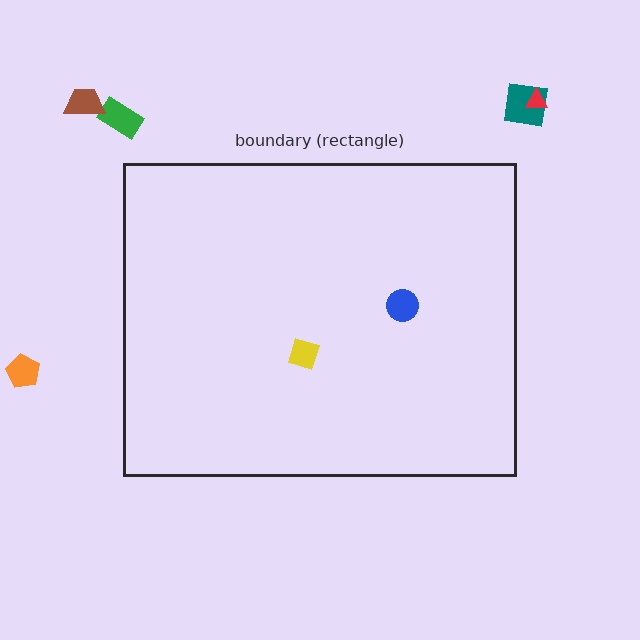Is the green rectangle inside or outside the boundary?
Outside.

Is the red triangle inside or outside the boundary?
Outside.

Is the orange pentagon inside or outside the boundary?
Outside.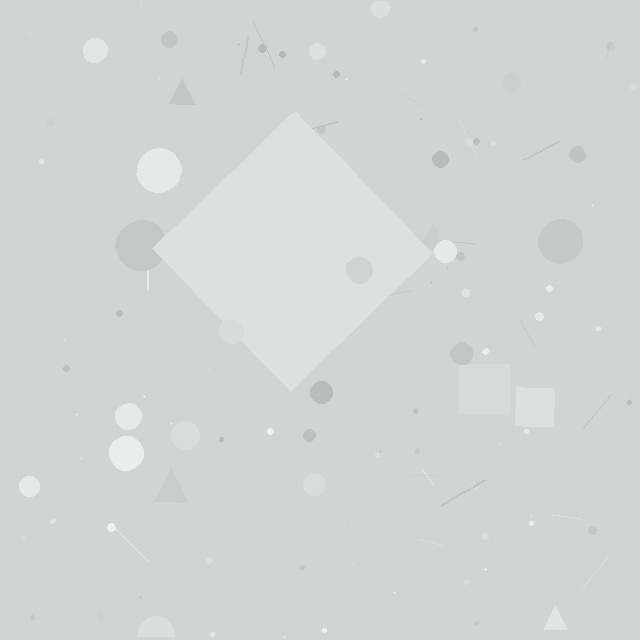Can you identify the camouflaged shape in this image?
The camouflaged shape is a diamond.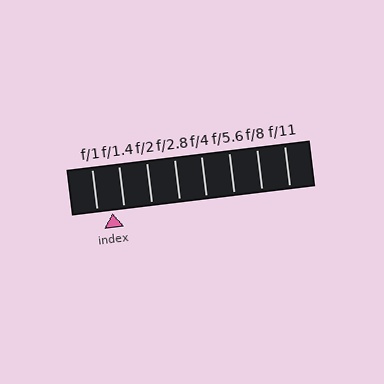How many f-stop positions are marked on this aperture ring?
There are 8 f-stop positions marked.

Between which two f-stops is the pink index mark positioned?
The index mark is between f/1 and f/1.4.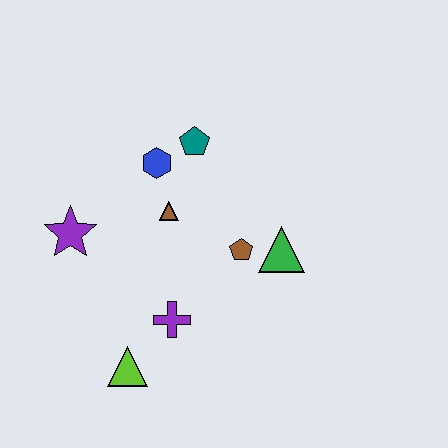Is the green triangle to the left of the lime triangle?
No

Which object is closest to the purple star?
The brown triangle is closest to the purple star.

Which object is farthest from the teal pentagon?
The lime triangle is farthest from the teal pentagon.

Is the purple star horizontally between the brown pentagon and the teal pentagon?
No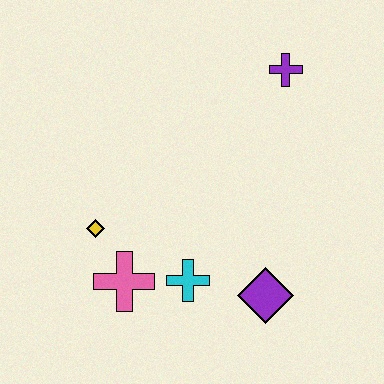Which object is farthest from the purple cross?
The pink cross is farthest from the purple cross.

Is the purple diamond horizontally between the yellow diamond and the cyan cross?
No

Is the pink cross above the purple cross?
No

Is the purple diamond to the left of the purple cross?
Yes